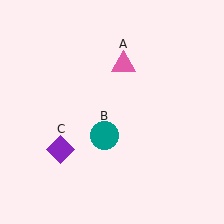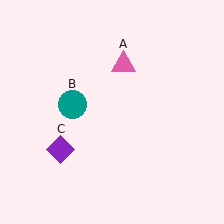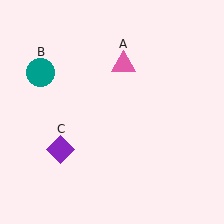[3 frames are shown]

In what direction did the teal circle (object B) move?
The teal circle (object B) moved up and to the left.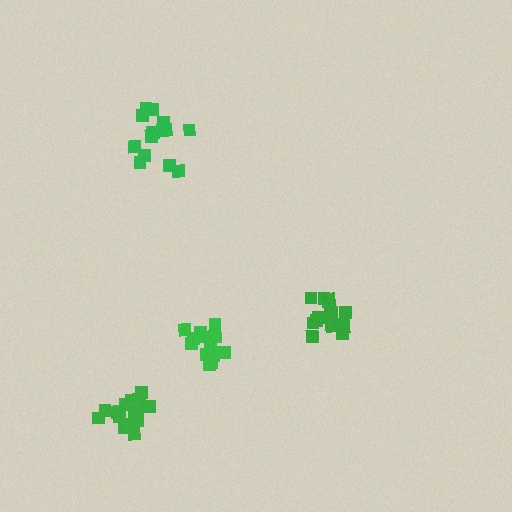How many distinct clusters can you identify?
There are 4 distinct clusters.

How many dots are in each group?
Group 1: 16 dots, Group 2: 15 dots, Group 3: 18 dots, Group 4: 14 dots (63 total).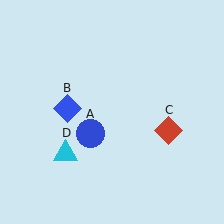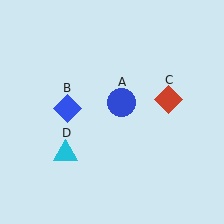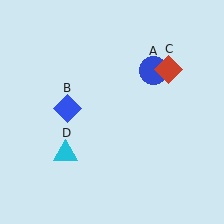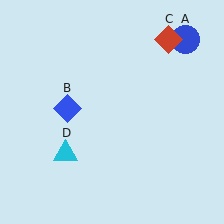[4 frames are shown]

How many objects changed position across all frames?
2 objects changed position: blue circle (object A), red diamond (object C).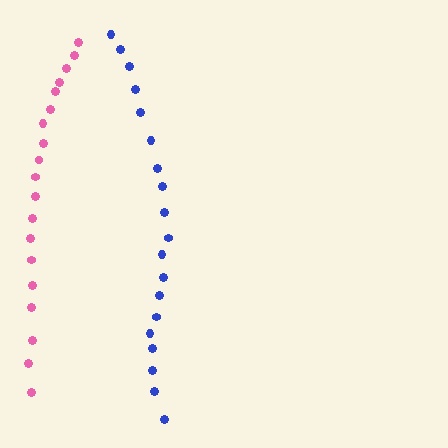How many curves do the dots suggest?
There are 2 distinct paths.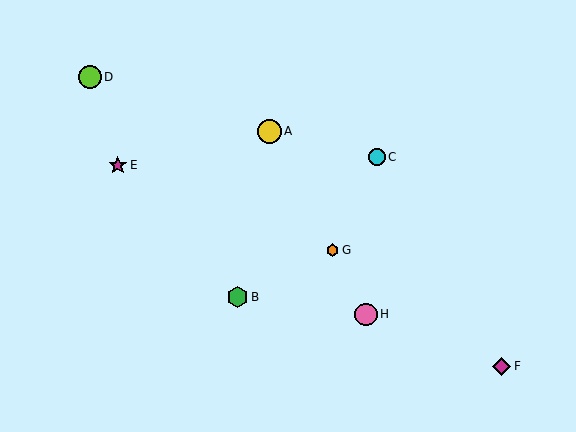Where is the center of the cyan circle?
The center of the cyan circle is at (377, 157).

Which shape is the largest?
The yellow circle (labeled A) is the largest.